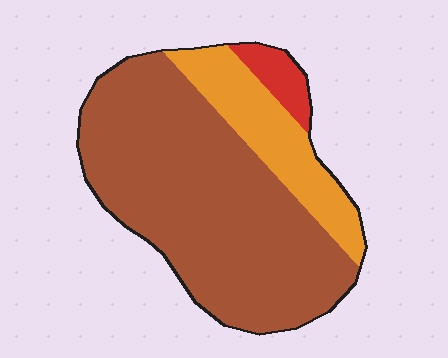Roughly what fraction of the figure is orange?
Orange covers around 20% of the figure.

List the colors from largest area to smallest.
From largest to smallest: brown, orange, red.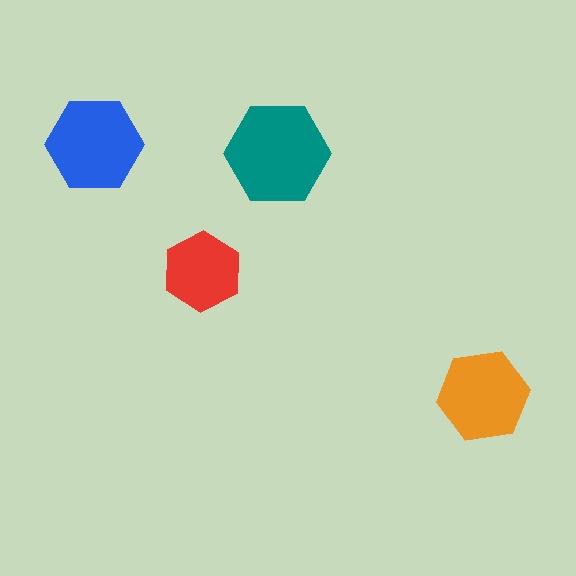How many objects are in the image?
There are 4 objects in the image.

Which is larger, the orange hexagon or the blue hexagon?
The blue one.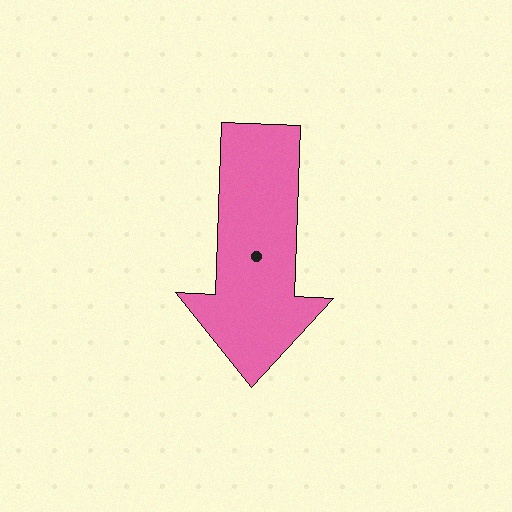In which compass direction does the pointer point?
South.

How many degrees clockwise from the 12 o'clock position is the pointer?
Approximately 182 degrees.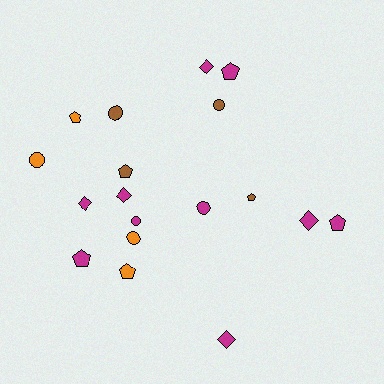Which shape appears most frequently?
Pentagon, with 7 objects.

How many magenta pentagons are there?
There are 3 magenta pentagons.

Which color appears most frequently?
Magenta, with 10 objects.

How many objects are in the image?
There are 18 objects.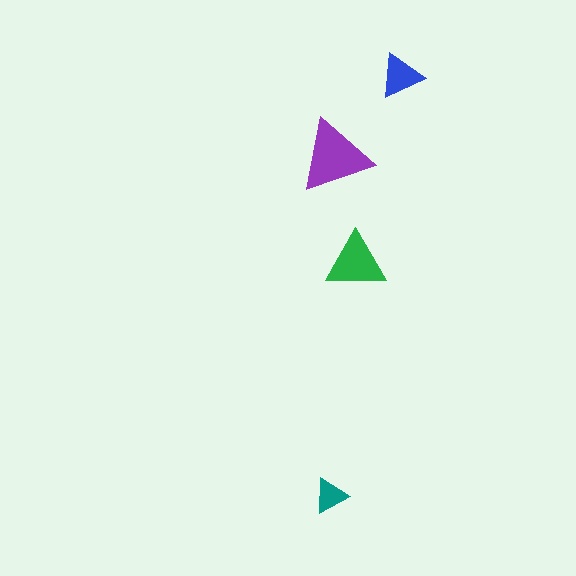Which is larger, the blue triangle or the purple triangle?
The purple one.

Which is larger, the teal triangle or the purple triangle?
The purple one.